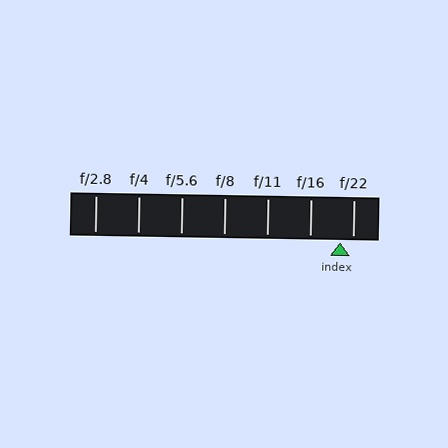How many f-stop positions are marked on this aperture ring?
There are 7 f-stop positions marked.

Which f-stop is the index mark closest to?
The index mark is closest to f/22.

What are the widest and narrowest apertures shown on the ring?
The widest aperture shown is f/2.8 and the narrowest is f/22.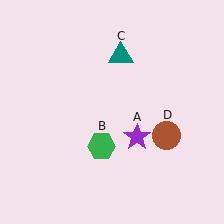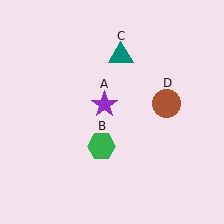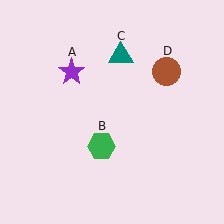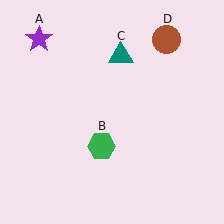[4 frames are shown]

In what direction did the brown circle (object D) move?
The brown circle (object D) moved up.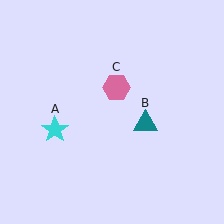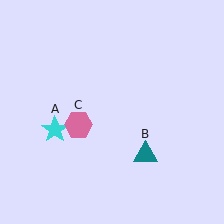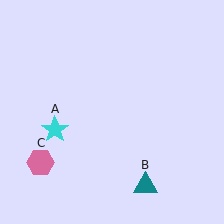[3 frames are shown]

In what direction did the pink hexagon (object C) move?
The pink hexagon (object C) moved down and to the left.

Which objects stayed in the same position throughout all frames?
Cyan star (object A) remained stationary.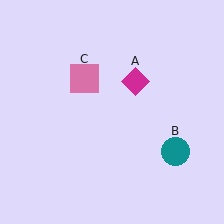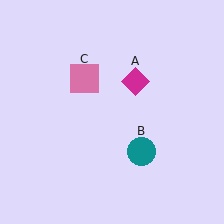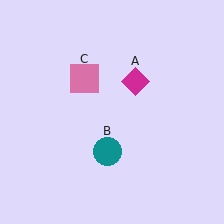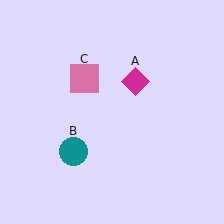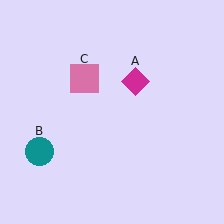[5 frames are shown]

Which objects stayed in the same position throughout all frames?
Magenta diamond (object A) and pink square (object C) remained stationary.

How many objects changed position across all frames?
1 object changed position: teal circle (object B).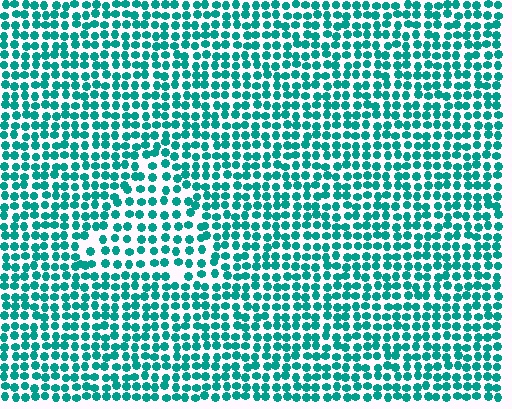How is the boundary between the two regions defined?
The boundary is defined by a change in element density (approximately 1.5x ratio). All elements are the same color, size, and shape.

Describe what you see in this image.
The image contains small teal elements arranged at two different densities. A triangle-shaped region is visible where the elements are less densely packed than the surrounding area.